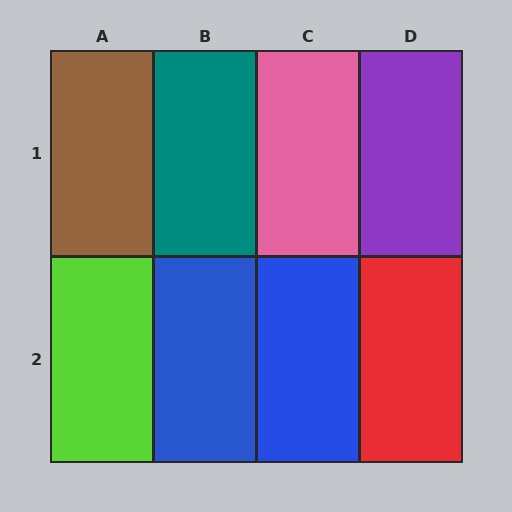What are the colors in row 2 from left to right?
Lime, blue, blue, red.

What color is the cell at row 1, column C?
Pink.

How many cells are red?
1 cell is red.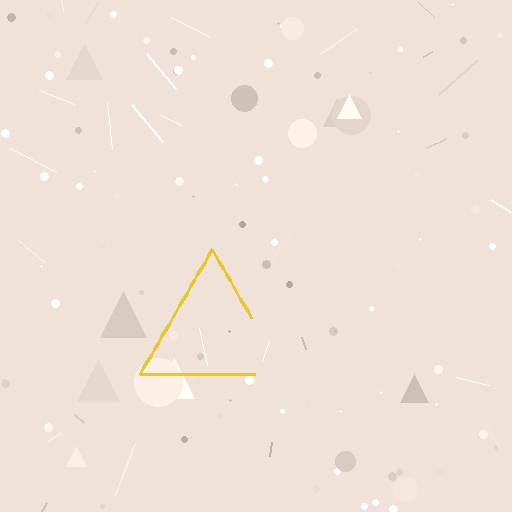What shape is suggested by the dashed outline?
The dashed outline suggests a triangle.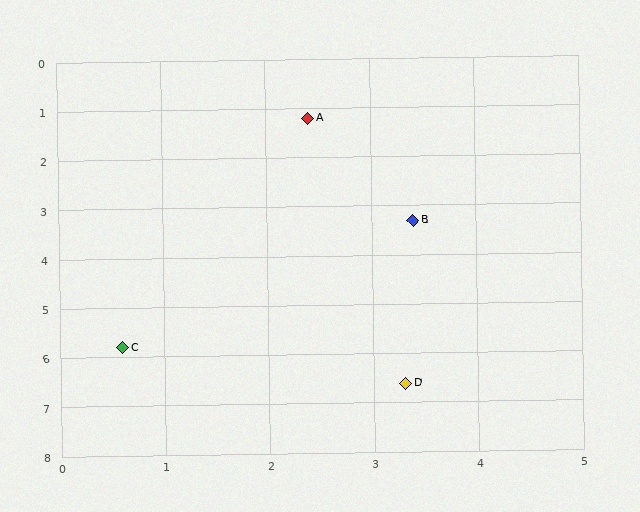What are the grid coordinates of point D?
Point D is at approximately (3.3, 6.6).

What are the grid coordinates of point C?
Point C is at approximately (0.6, 5.8).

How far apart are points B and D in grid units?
Points B and D are about 3.3 grid units apart.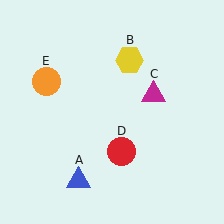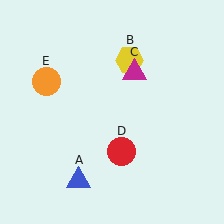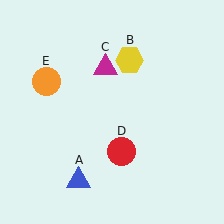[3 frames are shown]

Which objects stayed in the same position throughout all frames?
Blue triangle (object A) and yellow hexagon (object B) and red circle (object D) and orange circle (object E) remained stationary.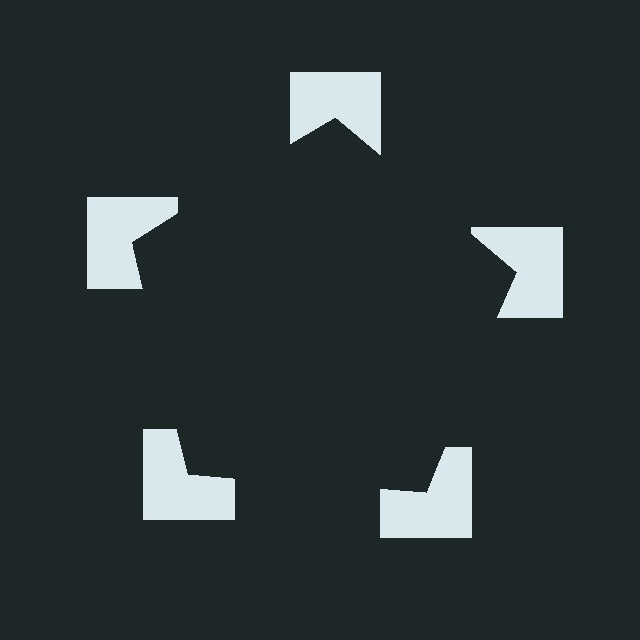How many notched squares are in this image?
There are 5 — one at each vertex of the illusory pentagon.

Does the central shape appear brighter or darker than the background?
It typically appears slightly darker than the background, even though no actual brightness change is drawn.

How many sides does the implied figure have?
5 sides.